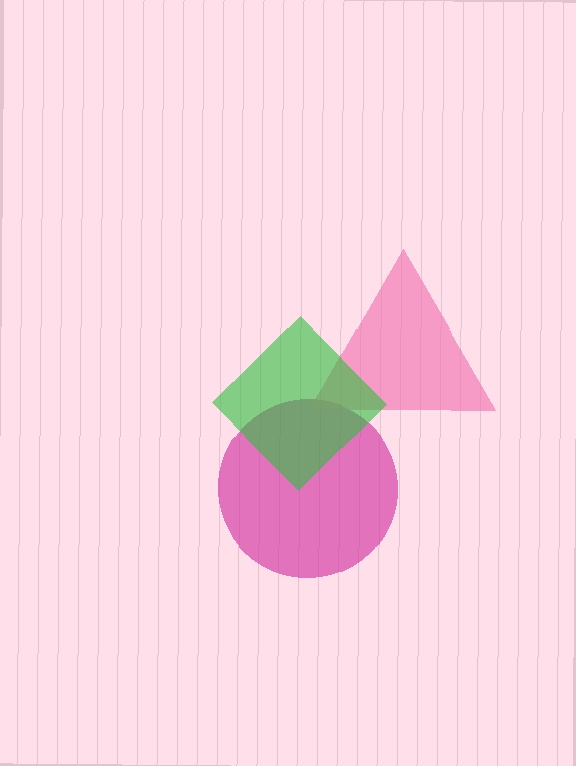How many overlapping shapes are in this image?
There are 3 overlapping shapes in the image.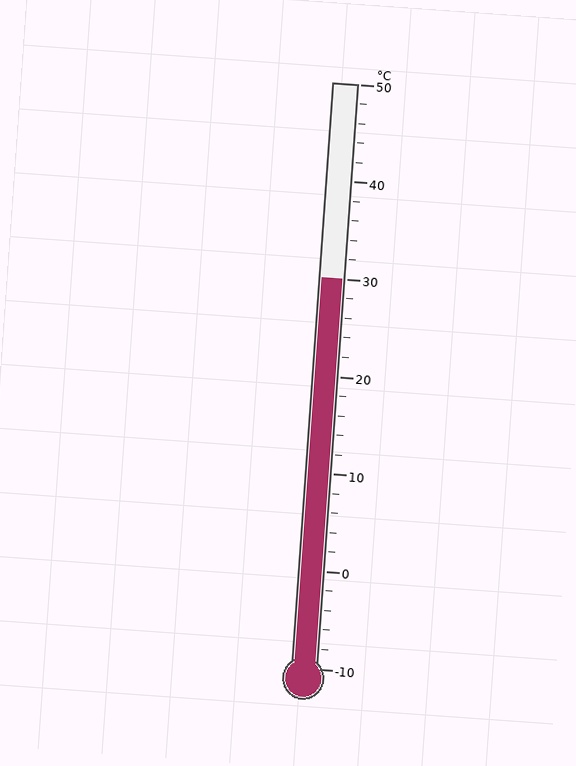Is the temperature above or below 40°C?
The temperature is below 40°C.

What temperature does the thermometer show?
The thermometer shows approximately 30°C.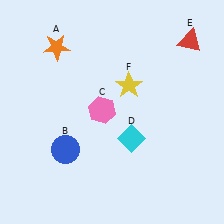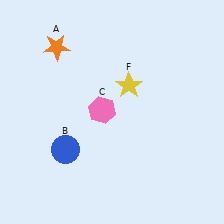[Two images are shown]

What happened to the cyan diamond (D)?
The cyan diamond (D) was removed in Image 2. It was in the bottom-right area of Image 1.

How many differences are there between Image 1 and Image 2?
There are 2 differences between the two images.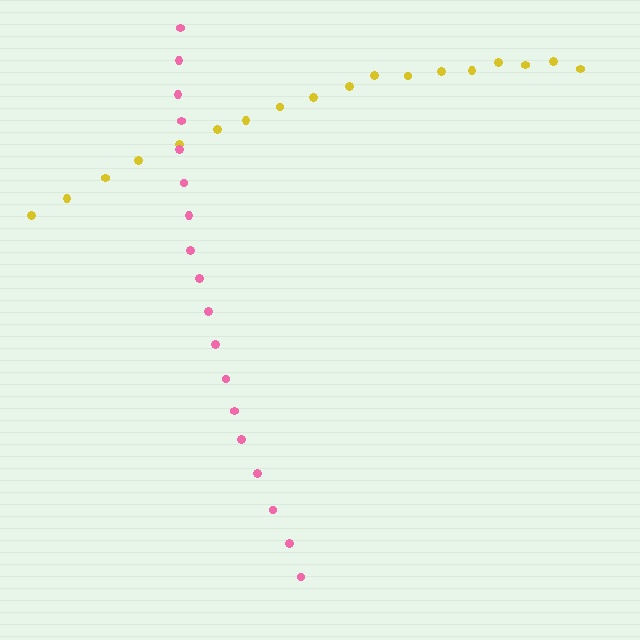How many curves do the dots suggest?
There are 2 distinct paths.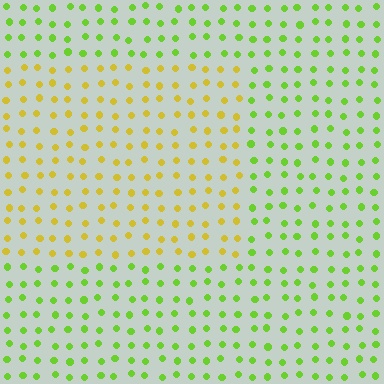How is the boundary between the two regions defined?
The boundary is defined purely by a slight shift in hue (about 44 degrees). Spacing, size, and orientation are identical on both sides.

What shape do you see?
I see a rectangle.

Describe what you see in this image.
The image is filled with small lime elements in a uniform arrangement. A rectangle-shaped region is visible where the elements are tinted to a slightly different hue, forming a subtle color boundary.